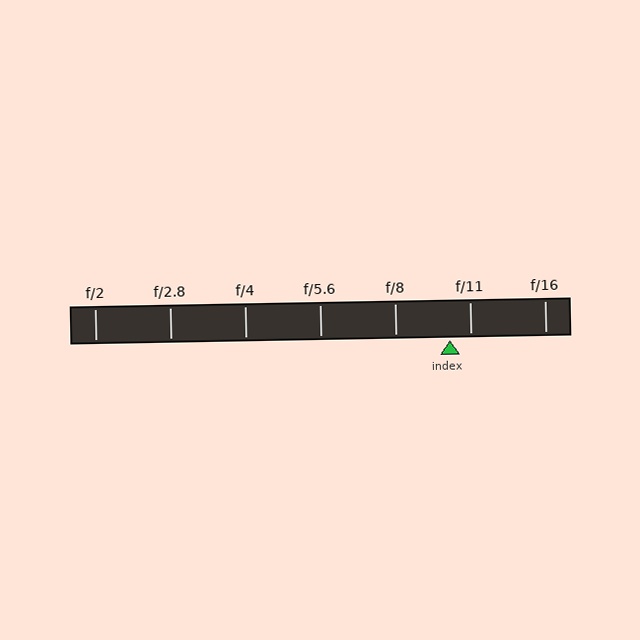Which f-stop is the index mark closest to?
The index mark is closest to f/11.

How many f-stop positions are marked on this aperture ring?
There are 7 f-stop positions marked.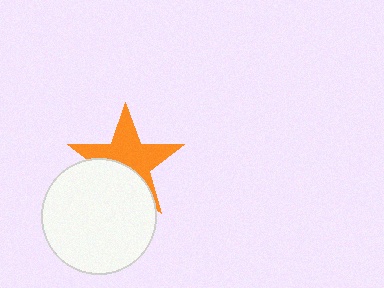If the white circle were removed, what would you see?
You would see the complete orange star.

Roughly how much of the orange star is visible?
About half of it is visible (roughly 60%).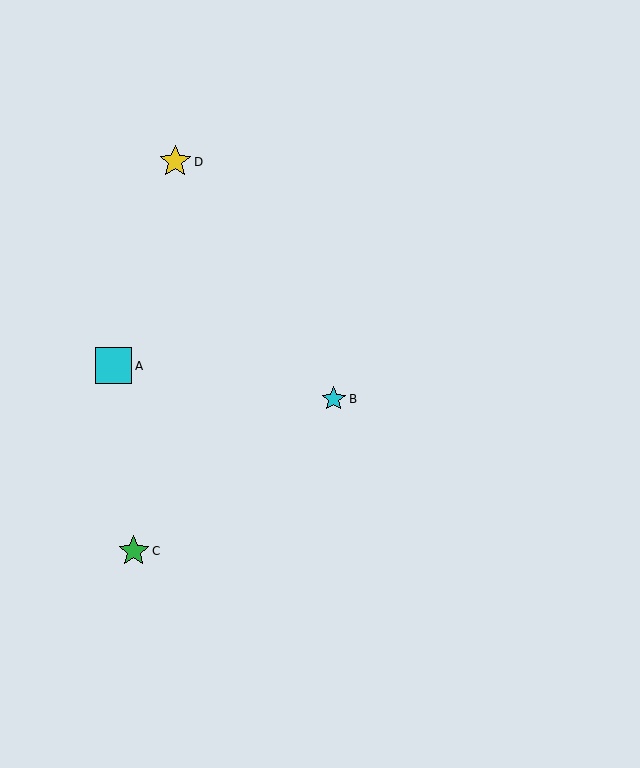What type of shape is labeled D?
Shape D is a yellow star.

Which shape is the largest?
The cyan square (labeled A) is the largest.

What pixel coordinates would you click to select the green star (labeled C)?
Click at (134, 551) to select the green star C.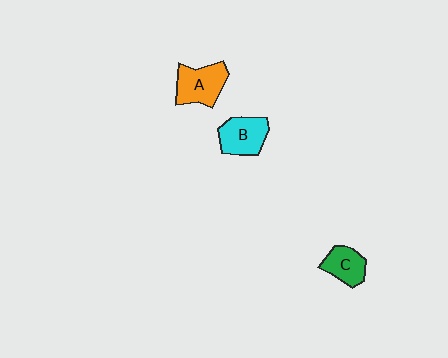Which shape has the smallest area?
Shape C (green).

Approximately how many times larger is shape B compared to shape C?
Approximately 1.2 times.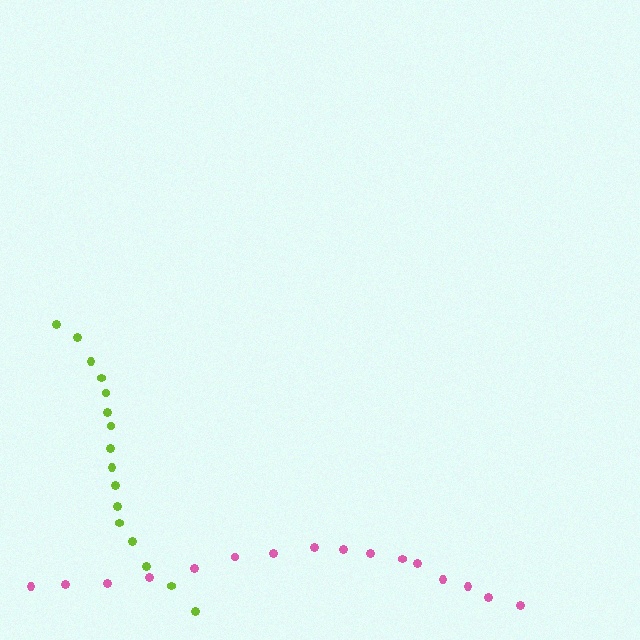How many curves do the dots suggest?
There are 2 distinct paths.